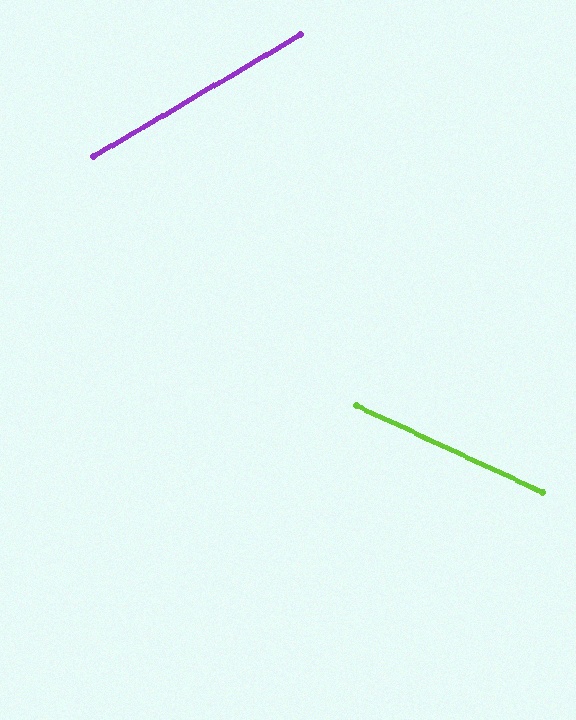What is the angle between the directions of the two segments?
Approximately 55 degrees.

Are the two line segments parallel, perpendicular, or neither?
Neither parallel nor perpendicular — they differ by about 55°.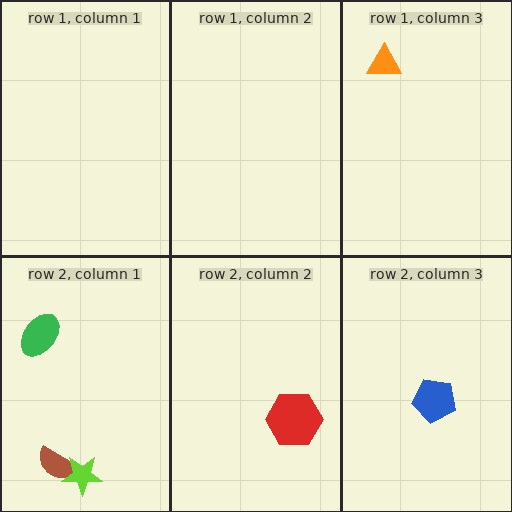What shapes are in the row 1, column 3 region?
The orange triangle.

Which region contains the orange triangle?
The row 1, column 3 region.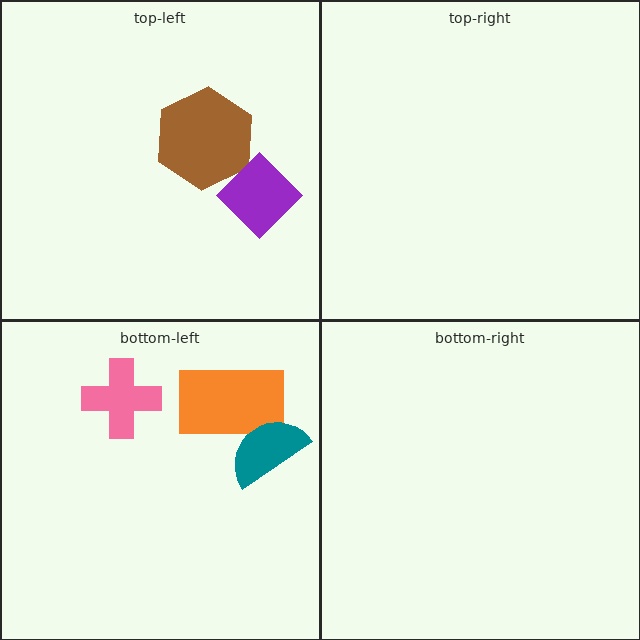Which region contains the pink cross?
The bottom-left region.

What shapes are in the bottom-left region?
The pink cross, the orange rectangle, the teal semicircle.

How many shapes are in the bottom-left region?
3.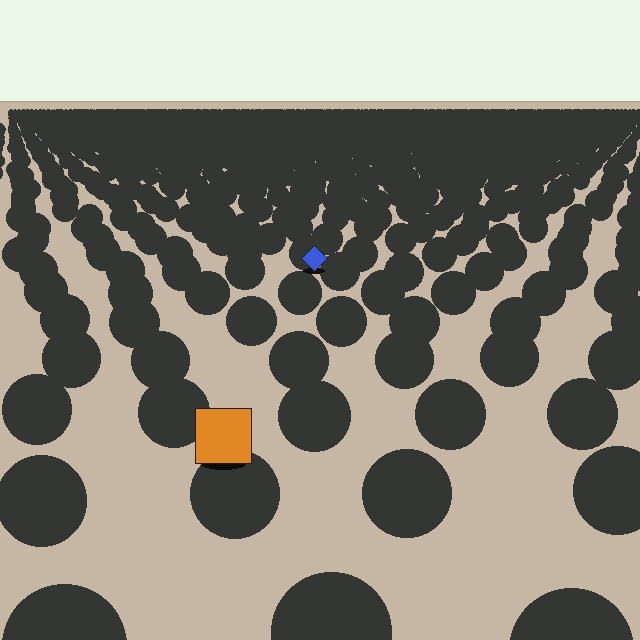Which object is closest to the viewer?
The orange square is closest. The texture marks near it are larger and more spread out.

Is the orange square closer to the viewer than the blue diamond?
Yes. The orange square is closer — you can tell from the texture gradient: the ground texture is coarser near it.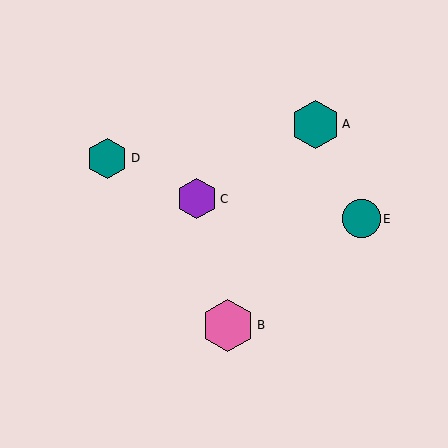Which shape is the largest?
The pink hexagon (labeled B) is the largest.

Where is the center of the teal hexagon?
The center of the teal hexagon is at (315, 124).